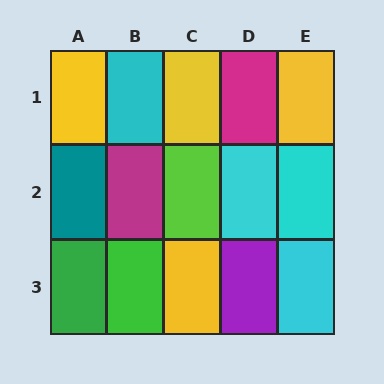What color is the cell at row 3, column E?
Cyan.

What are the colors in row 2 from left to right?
Teal, magenta, lime, cyan, cyan.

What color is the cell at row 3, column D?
Purple.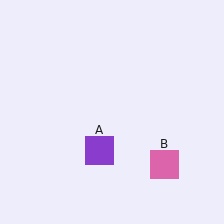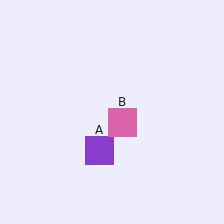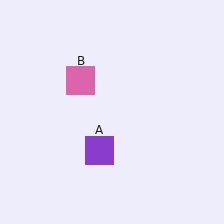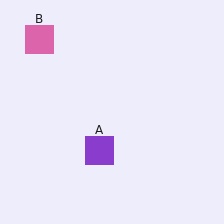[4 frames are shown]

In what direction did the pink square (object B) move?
The pink square (object B) moved up and to the left.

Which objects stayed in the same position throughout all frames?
Purple square (object A) remained stationary.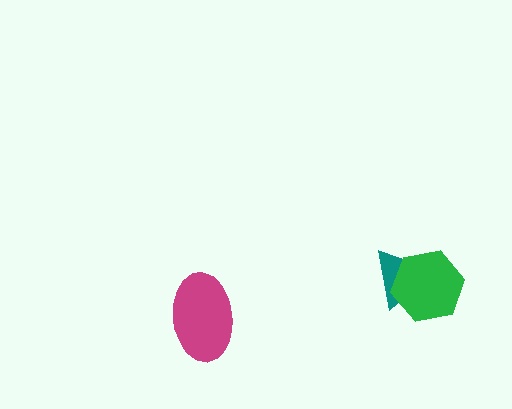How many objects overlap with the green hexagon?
1 object overlaps with the green hexagon.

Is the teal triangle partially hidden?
Yes, it is partially covered by another shape.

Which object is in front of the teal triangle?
The green hexagon is in front of the teal triangle.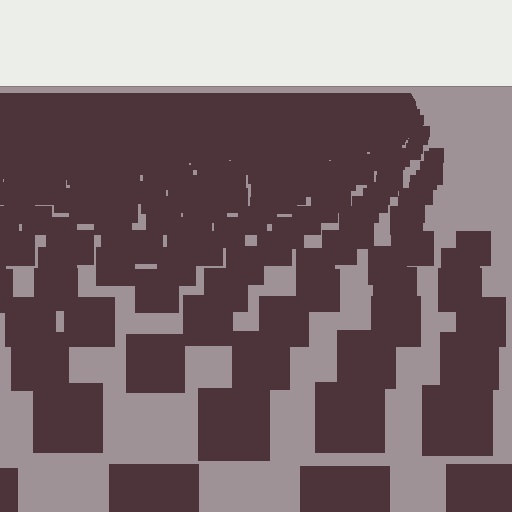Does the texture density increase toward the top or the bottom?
Density increases toward the top.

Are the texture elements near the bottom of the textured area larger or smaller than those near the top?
Larger. Near the bottom, elements are closer to the viewer and appear at a bigger on-screen size.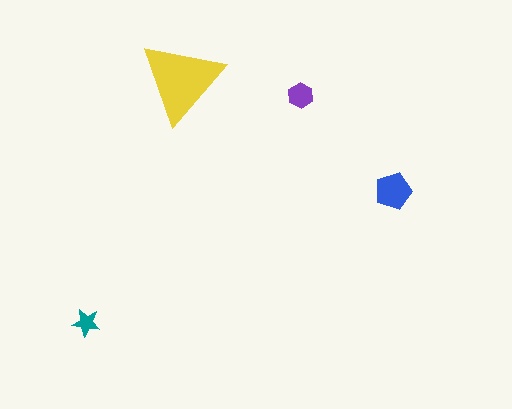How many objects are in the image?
There are 4 objects in the image.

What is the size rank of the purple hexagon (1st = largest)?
3rd.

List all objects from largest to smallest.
The yellow triangle, the blue pentagon, the purple hexagon, the teal star.